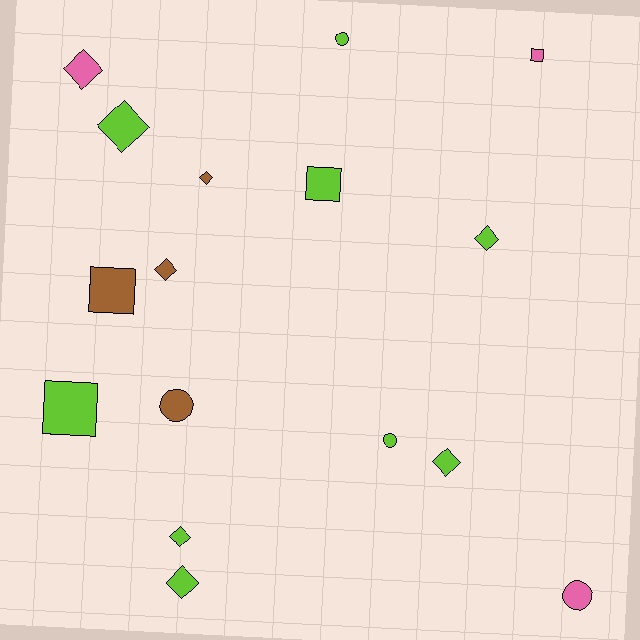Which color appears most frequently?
Lime, with 9 objects.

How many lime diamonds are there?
There are 5 lime diamonds.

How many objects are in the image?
There are 16 objects.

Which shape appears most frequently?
Diamond, with 8 objects.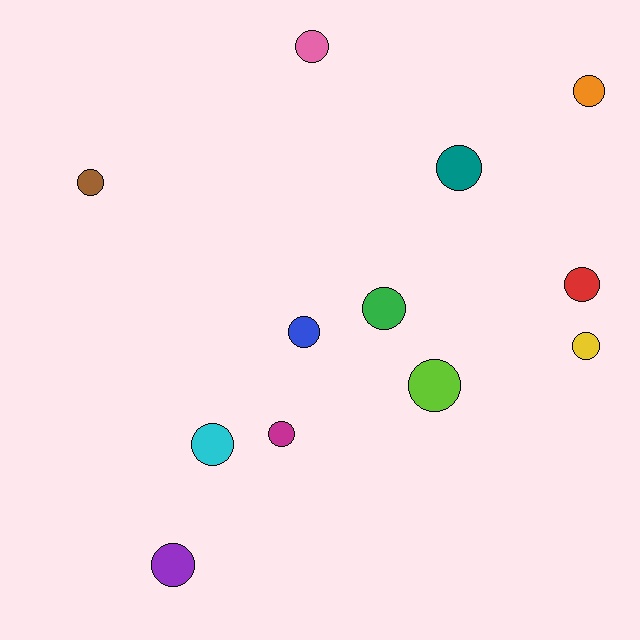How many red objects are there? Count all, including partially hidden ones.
There is 1 red object.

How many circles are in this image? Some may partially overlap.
There are 12 circles.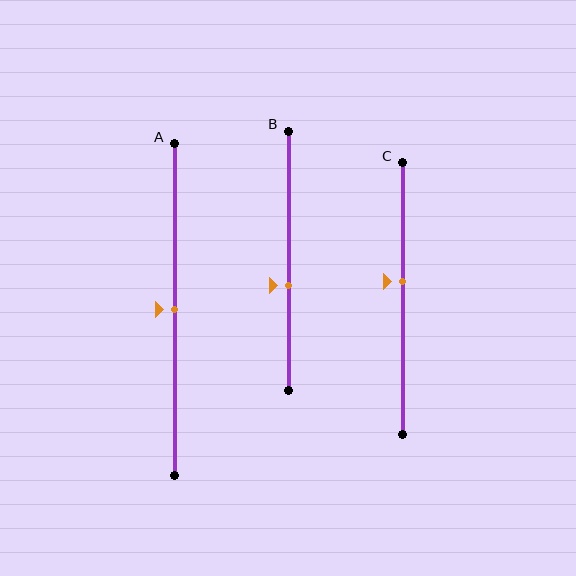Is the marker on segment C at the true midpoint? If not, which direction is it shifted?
No, the marker on segment C is shifted upward by about 6% of the segment length.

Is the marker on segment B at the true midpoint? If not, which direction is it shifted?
No, the marker on segment B is shifted downward by about 9% of the segment length.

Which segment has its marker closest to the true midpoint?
Segment A has its marker closest to the true midpoint.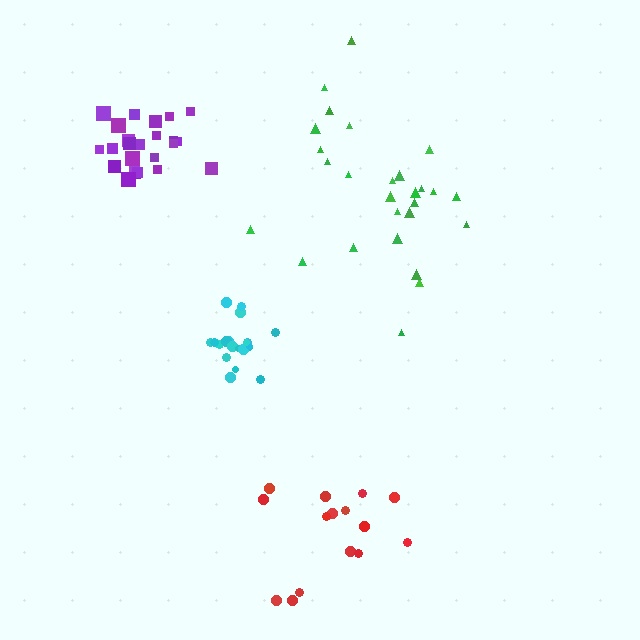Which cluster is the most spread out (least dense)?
Red.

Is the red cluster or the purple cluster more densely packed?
Purple.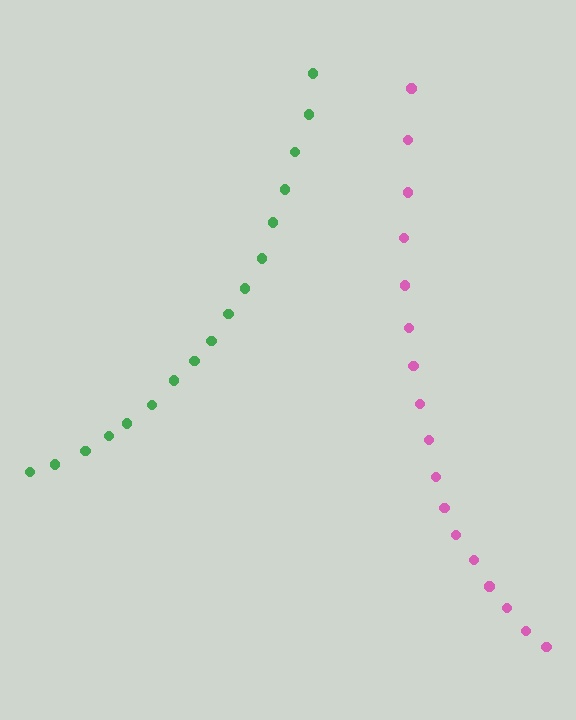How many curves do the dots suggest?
There are 2 distinct paths.